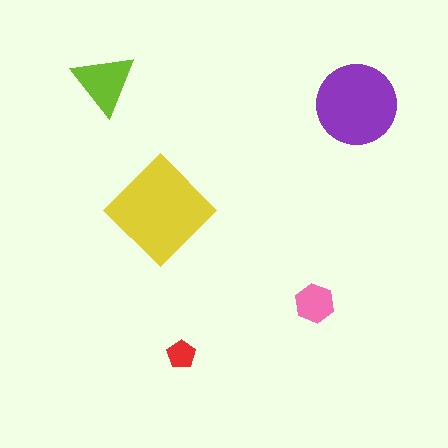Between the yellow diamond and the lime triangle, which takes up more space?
The yellow diamond.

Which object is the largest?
The yellow diamond.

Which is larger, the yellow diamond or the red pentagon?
The yellow diamond.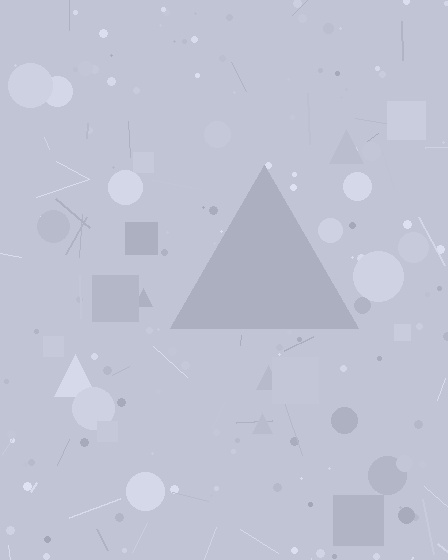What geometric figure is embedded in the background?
A triangle is embedded in the background.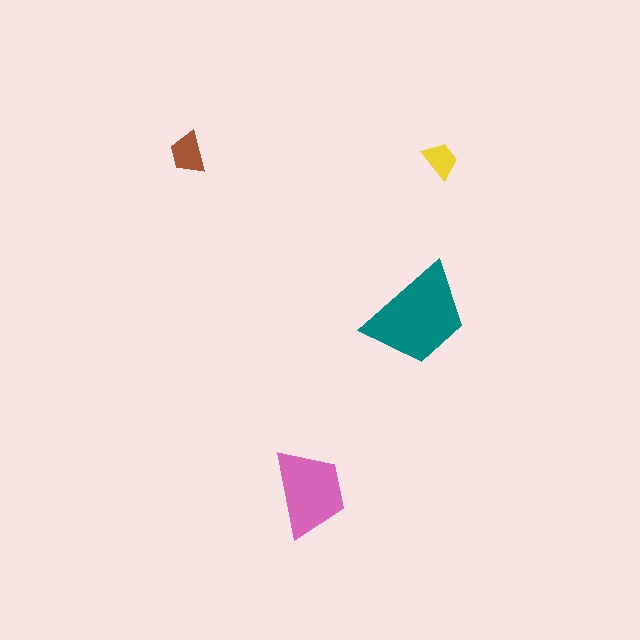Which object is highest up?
The brown trapezoid is topmost.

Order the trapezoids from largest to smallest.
the teal one, the pink one, the brown one, the yellow one.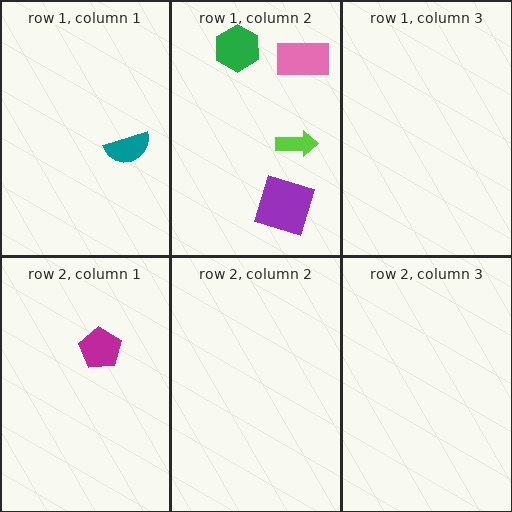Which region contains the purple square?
The row 1, column 2 region.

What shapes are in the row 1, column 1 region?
The teal semicircle.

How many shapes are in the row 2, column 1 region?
1.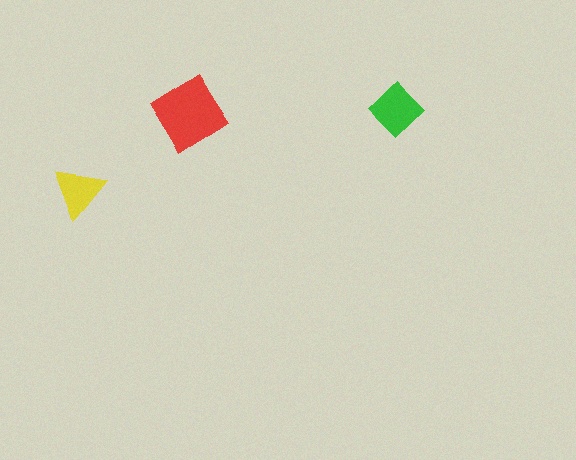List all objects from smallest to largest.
The yellow triangle, the green diamond, the red diamond.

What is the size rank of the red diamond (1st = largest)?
1st.